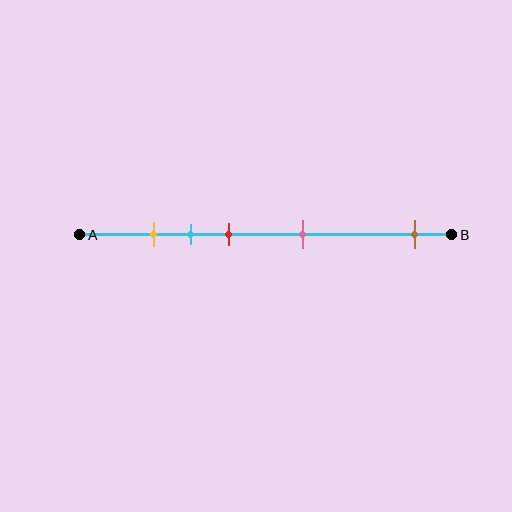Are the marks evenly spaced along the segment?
No, the marks are not evenly spaced.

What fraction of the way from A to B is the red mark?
The red mark is approximately 40% (0.4) of the way from A to B.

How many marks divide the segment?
There are 5 marks dividing the segment.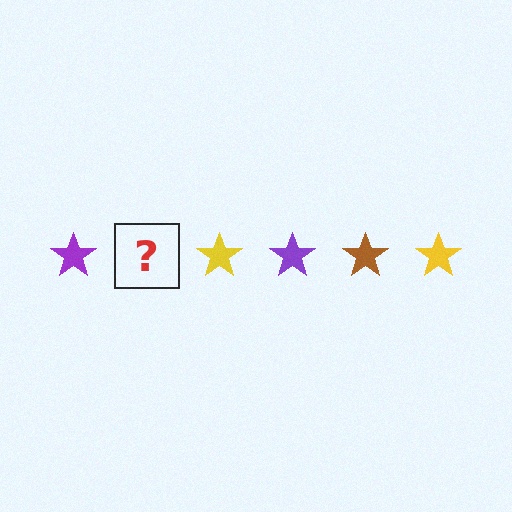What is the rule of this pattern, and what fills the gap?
The rule is that the pattern cycles through purple, brown, yellow stars. The gap should be filled with a brown star.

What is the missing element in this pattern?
The missing element is a brown star.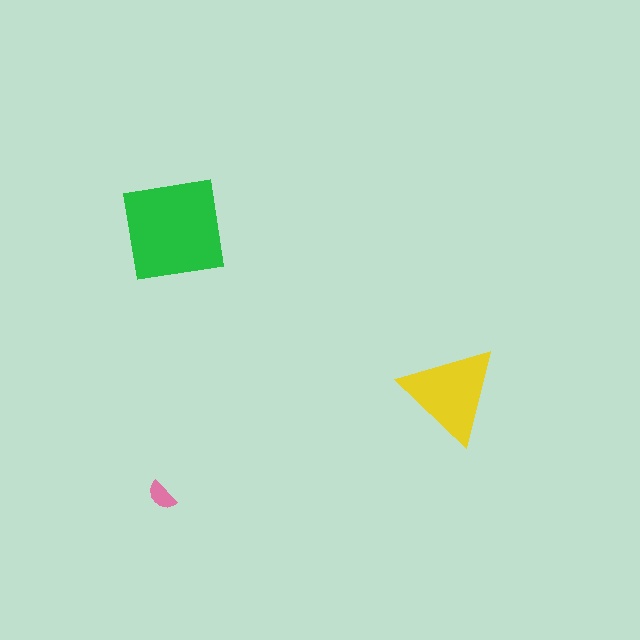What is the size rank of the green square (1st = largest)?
1st.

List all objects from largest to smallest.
The green square, the yellow triangle, the pink semicircle.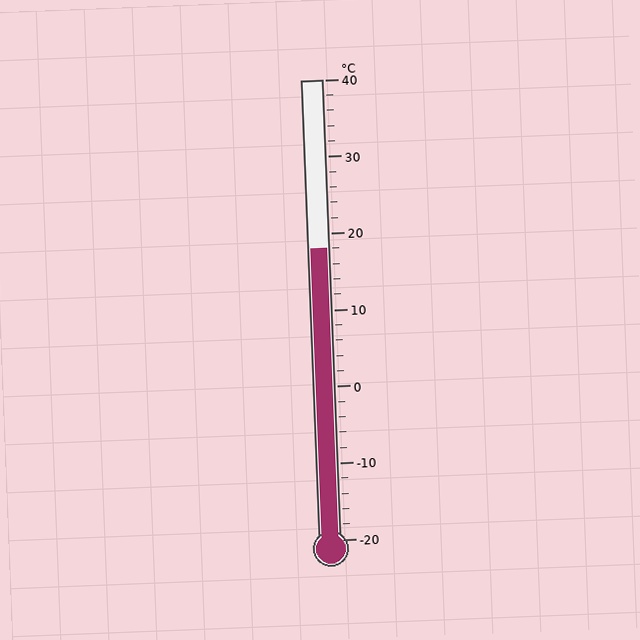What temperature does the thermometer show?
The thermometer shows approximately 18°C.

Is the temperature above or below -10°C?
The temperature is above -10°C.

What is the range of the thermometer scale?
The thermometer scale ranges from -20°C to 40°C.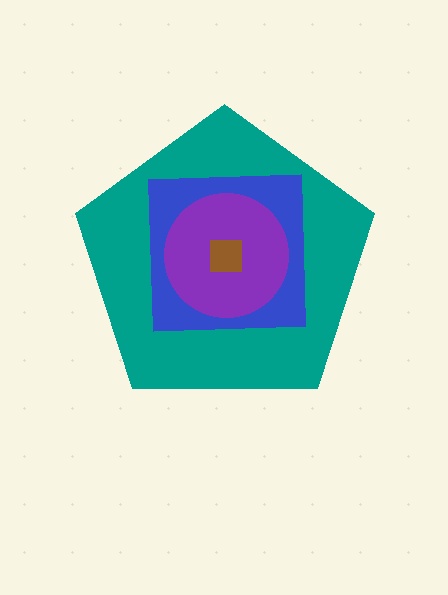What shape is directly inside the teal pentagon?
The blue square.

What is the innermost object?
The brown square.